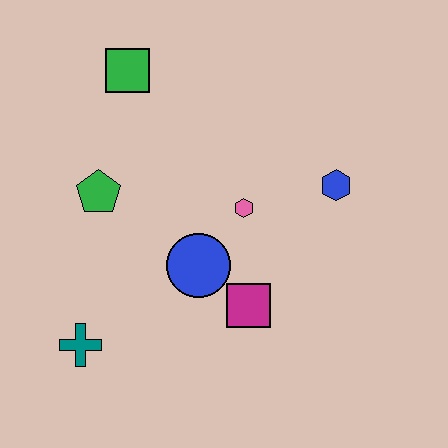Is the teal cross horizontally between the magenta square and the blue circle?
No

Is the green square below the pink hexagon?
No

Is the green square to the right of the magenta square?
No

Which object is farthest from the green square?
The teal cross is farthest from the green square.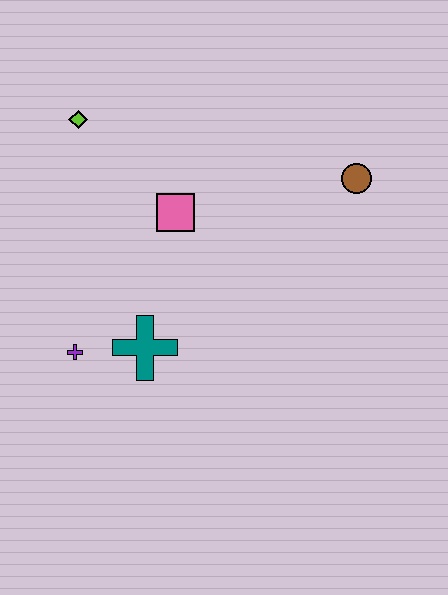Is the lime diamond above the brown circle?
Yes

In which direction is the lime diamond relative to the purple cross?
The lime diamond is above the purple cross.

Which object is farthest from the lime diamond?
The brown circle is farthest from the lime diamond.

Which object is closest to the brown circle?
The pink square is closest to the brown circle.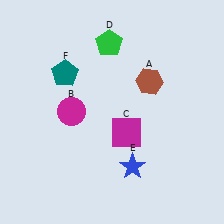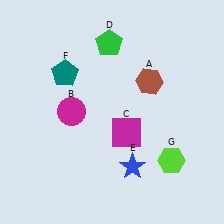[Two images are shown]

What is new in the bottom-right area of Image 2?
A lime hexagon (G) was added in the bottom-right area of Image 2.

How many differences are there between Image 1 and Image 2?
There is 1 difference between the two images.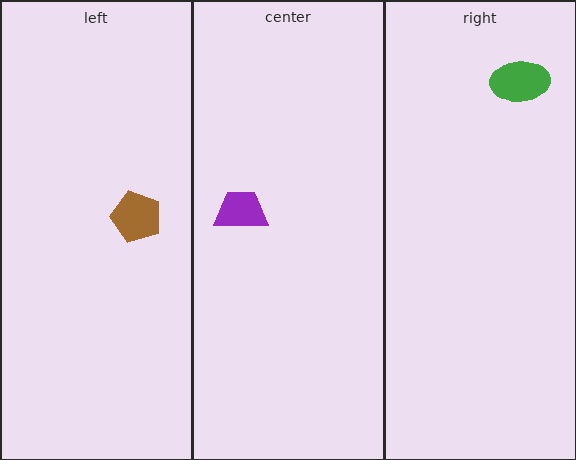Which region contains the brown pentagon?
The left region.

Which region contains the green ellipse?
The right region.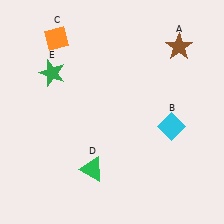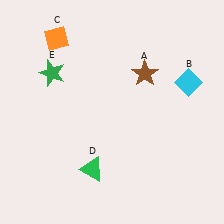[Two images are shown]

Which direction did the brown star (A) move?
The brown star (A) moved left.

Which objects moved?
The objects that moved are: the brown star (A), the cyan diamond (B).